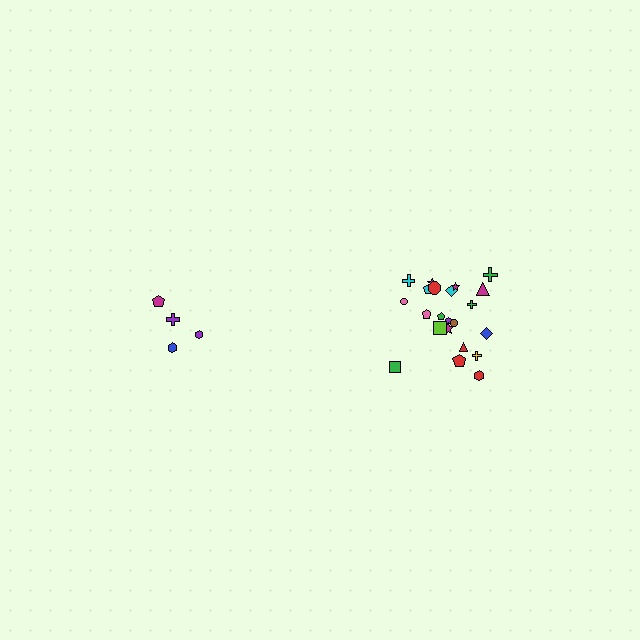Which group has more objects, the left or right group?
The right group.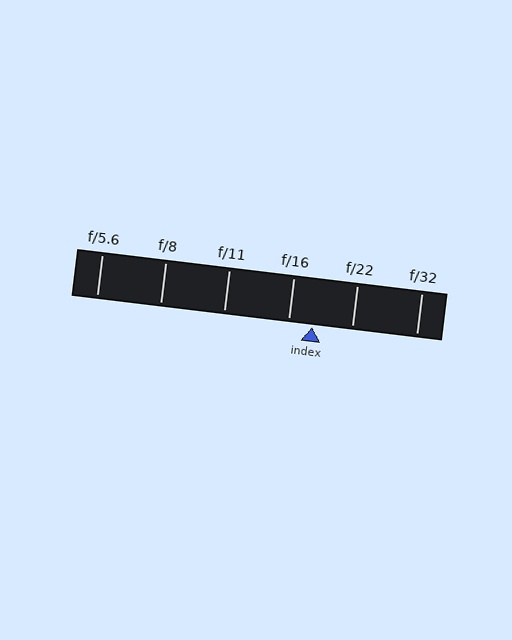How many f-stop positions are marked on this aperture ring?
There are 6 f-stop positions marked.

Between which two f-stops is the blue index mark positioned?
The index mark is between f/16 and f/22.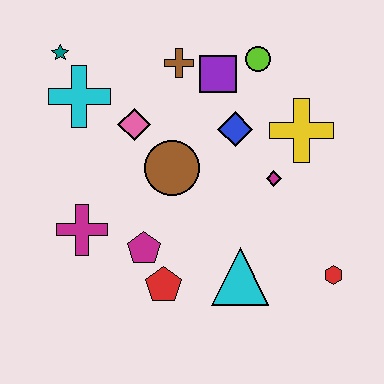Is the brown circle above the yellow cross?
No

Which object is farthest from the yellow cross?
The teal star is farthest from the yellow cross.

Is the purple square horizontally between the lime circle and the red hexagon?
No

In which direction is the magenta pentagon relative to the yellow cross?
The magenta pentagon is to the left of the yellow cross.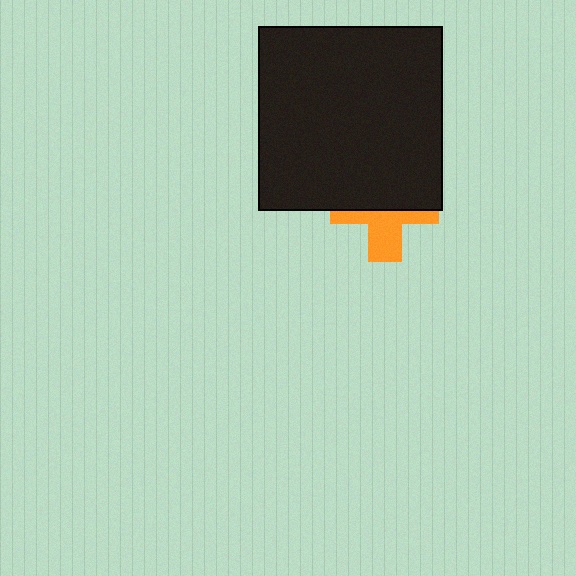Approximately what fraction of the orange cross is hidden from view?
Roughly 57% of the orange cross is hidden behind the black square.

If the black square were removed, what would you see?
You would see the complete orange cross.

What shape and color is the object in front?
The object in front is a black square.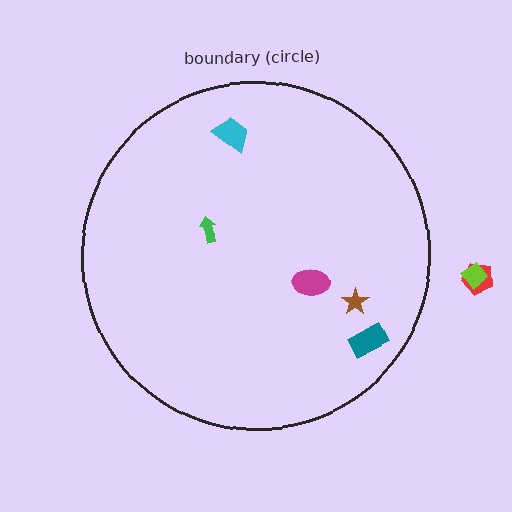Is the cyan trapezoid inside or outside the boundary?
Inside.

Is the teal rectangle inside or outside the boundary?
Inside.